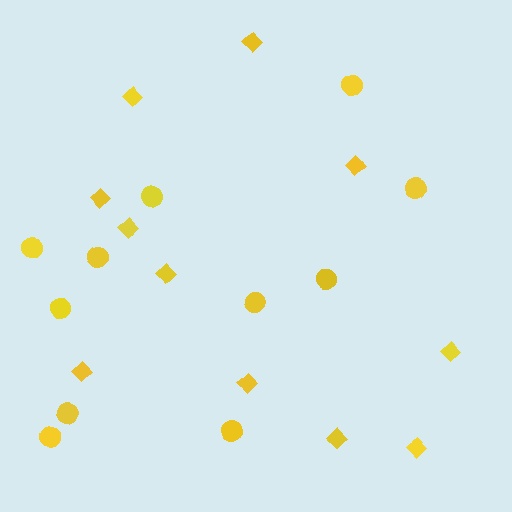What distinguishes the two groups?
There are 2 groups: one group of diamonds (11) and one group of circles (11).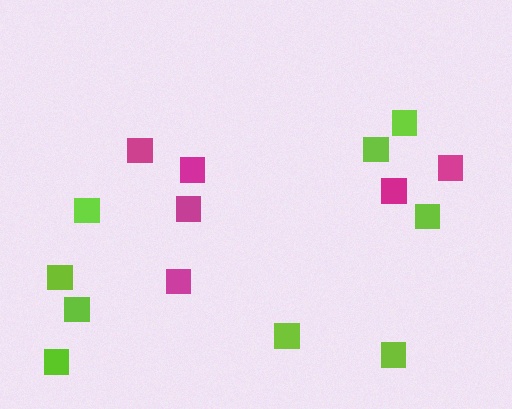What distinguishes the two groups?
There are 2 groups: one group of magenta squares (6) and one group of lime squares (9).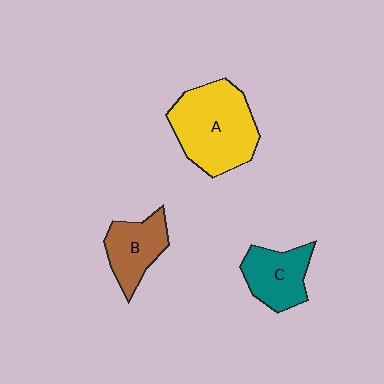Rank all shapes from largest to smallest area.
From largest to smallest: A (yellow), C (teal), B (brown).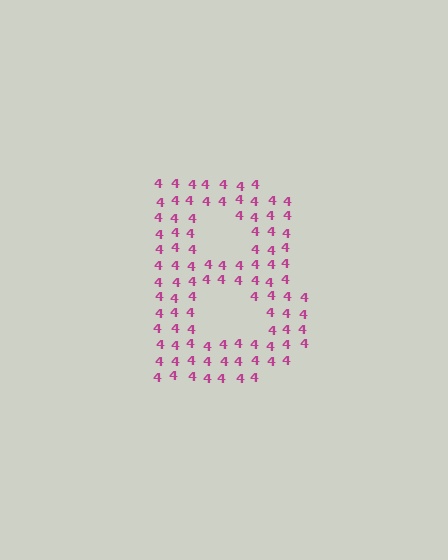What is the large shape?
The large shape is the letter B.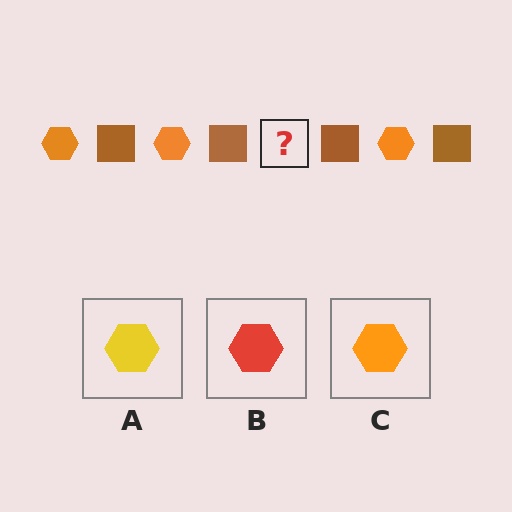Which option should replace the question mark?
Option C.